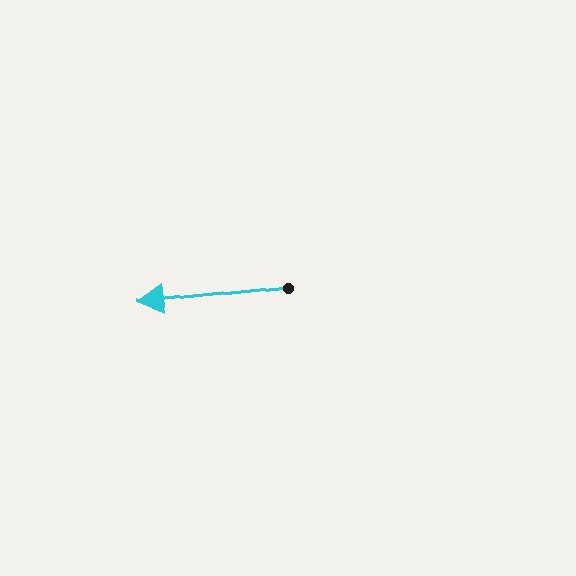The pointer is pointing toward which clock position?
Roughly 9 o'clock.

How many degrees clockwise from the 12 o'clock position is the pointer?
Approximately 264 degrees.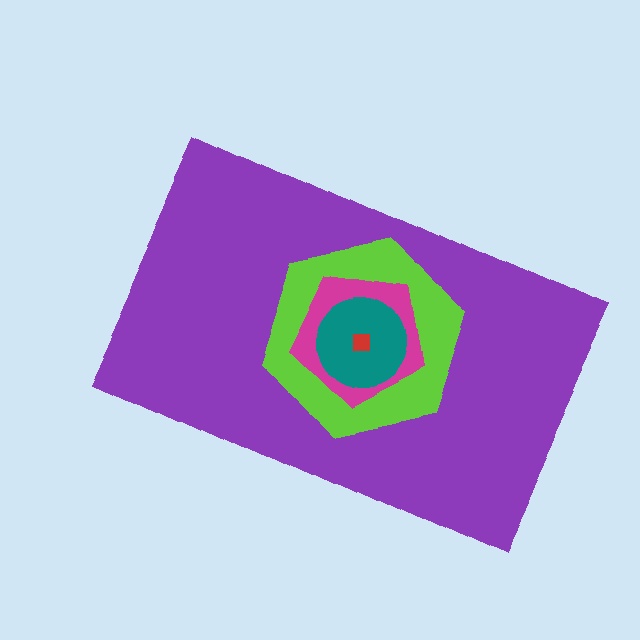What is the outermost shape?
The purple rectangle.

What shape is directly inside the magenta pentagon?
The teal circle.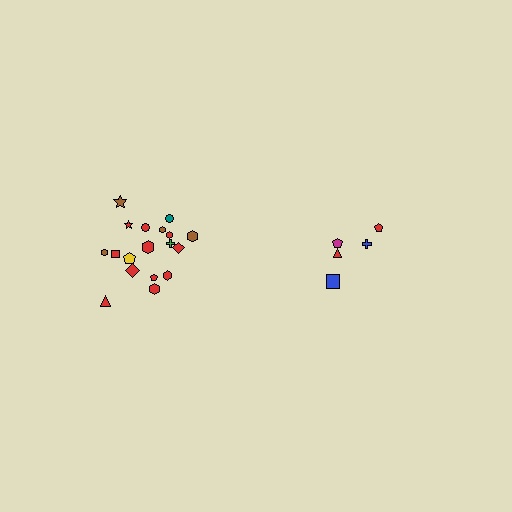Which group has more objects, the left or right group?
The left group.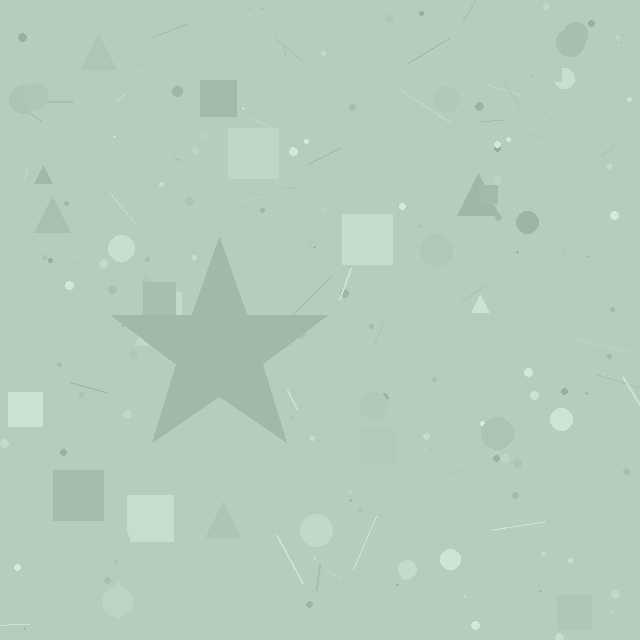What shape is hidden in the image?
A star is hidden in the image.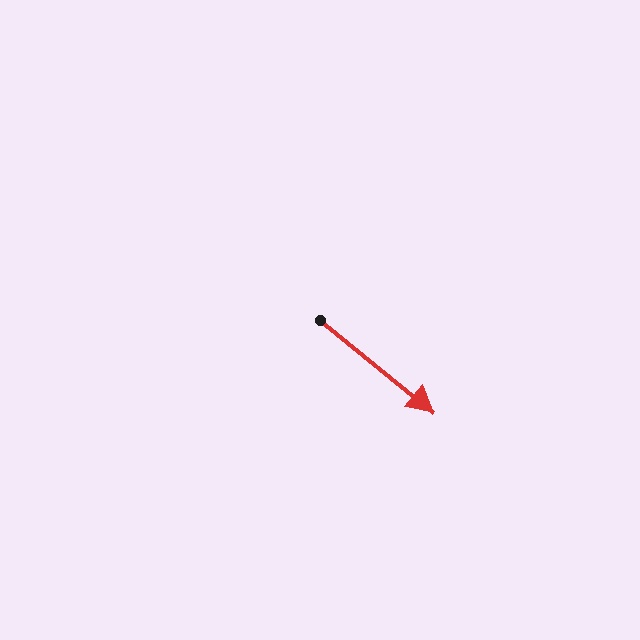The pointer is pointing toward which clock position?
Roughly 4 o'clock.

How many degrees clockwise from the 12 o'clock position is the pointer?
Approximately 129 degrees.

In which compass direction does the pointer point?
Southeast.